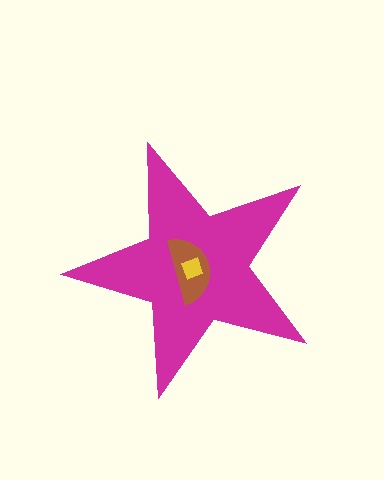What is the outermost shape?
The magenta star.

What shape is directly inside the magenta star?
The brown semicircle.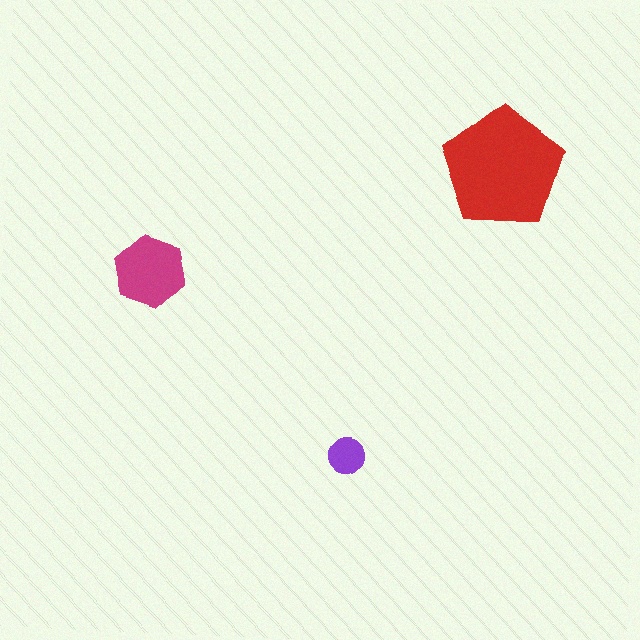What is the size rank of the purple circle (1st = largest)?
3rd.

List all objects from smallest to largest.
The purple circle, the magenta hexagon, the red pentagon.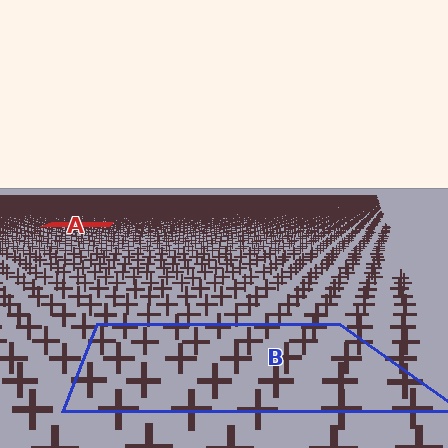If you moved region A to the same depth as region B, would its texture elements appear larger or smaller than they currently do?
They would appear larger. At a closer depth, the same texture elements are projected at a bigger on-screen size.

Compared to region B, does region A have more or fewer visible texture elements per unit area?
Region A has more texture elements per unit area — they are packed more densely because it is farther away.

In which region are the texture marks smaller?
The texture marks are smaller in region A, because it is farther away.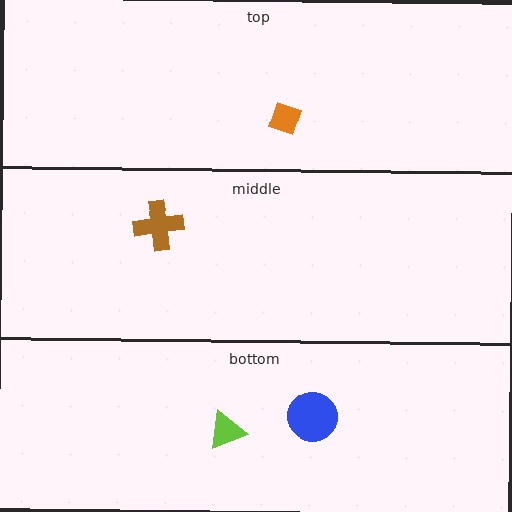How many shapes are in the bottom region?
2.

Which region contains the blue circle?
The bottom region.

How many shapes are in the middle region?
1.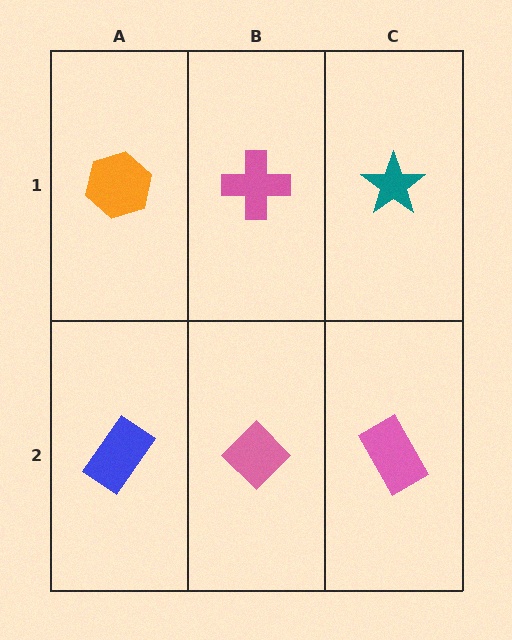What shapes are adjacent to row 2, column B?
A pink cross (row 1, column B), a blue rectangle (row 2, column A), a pink rectangle (row 2, column C).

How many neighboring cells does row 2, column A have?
2.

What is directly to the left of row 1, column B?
An orange hexagon.